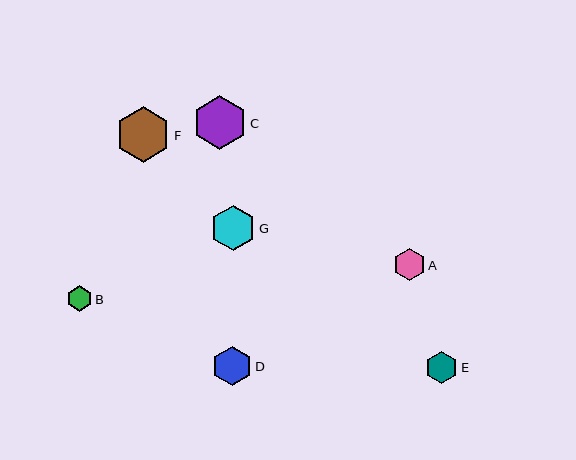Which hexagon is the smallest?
Hexagon B is the smallest with a size of approximately 26 pixels.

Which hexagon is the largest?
Hexagon F is the largest with a size of approximately 55 pixels.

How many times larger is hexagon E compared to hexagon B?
Hexagon E is approximately 1.2 times the size of hexagon B.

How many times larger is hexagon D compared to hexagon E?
Hexagon D is approximately 1.2 times the size of hexagon E.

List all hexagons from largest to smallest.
From largest to smallest: F, C, G, D, E, A, B.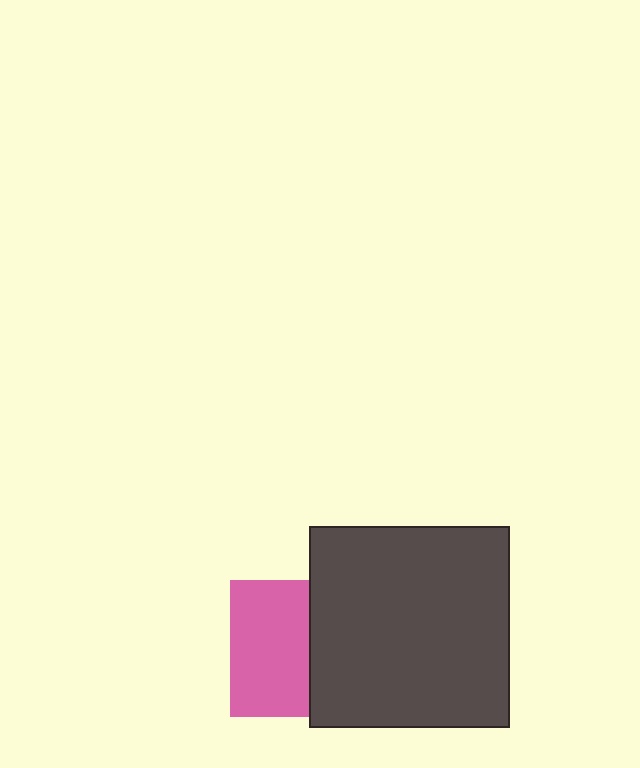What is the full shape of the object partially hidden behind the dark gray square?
The partially hidden object is a pink square.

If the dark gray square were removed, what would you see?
You would see the complete pink square.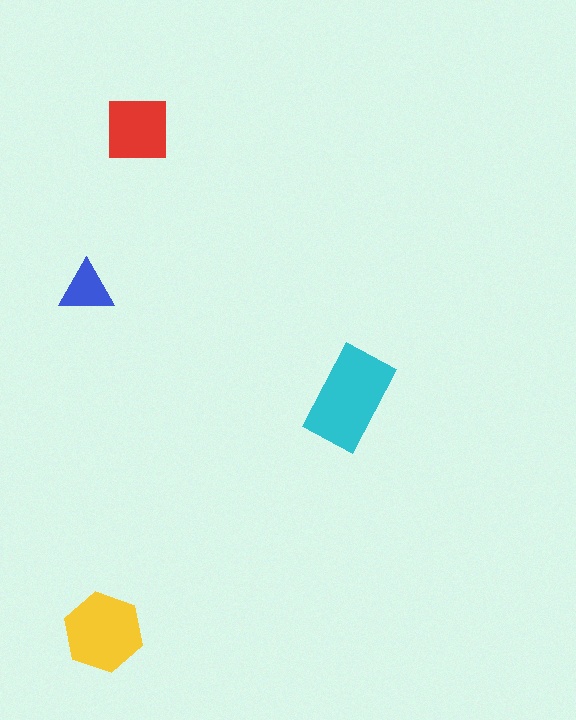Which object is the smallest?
The blue triangle.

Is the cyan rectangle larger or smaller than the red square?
Larger.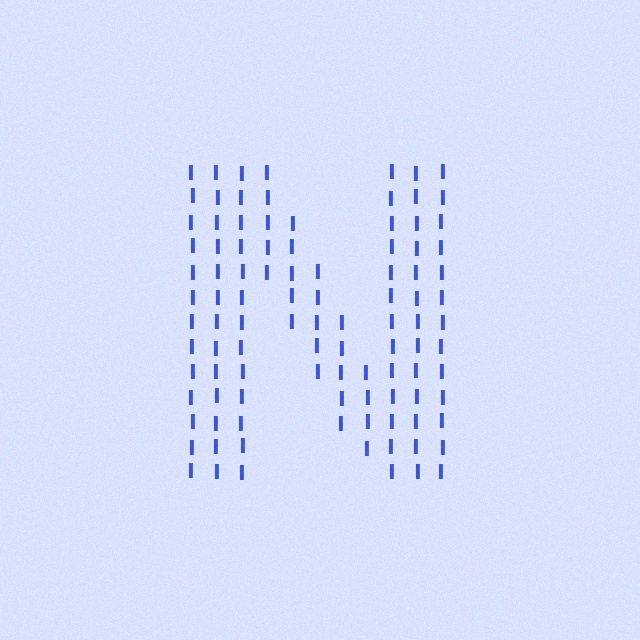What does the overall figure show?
The overall figure shows the letter N.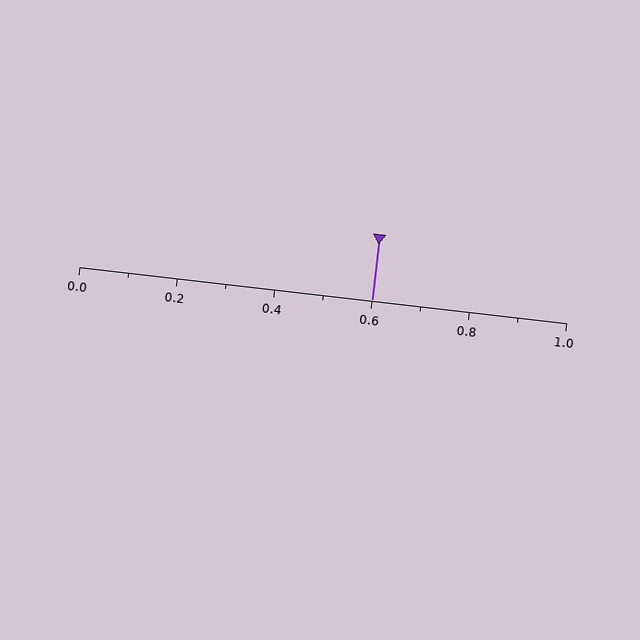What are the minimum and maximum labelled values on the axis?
The axis runs from 0.0 to 1.0.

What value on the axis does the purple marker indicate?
The marker indicates approximately 0.6.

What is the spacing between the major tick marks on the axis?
The major ticks are spaced 0.2 apart.